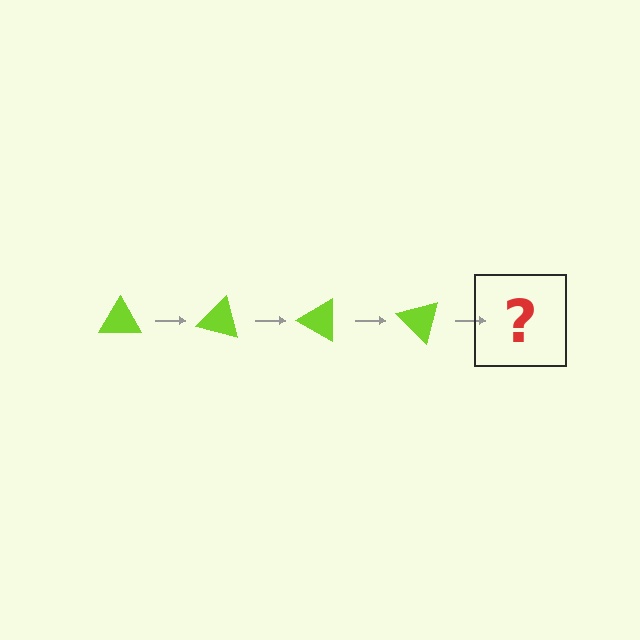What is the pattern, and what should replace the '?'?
The pattern is that the triangle rotates 15 degrees each step. The '?' should be a lime triangle rotated 60 degrees.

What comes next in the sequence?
The next element should be a lime triangle rotated 60 degrees.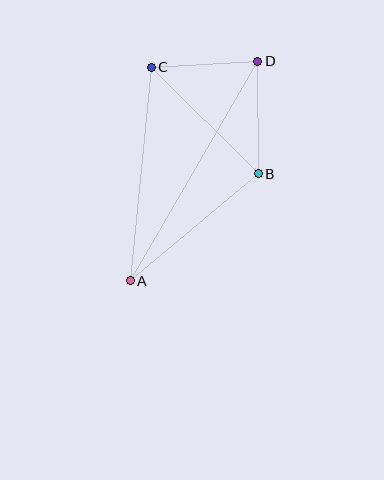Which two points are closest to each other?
Points C and D are closest to each other.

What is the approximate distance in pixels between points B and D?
The distance between B and D is approximately 113 pixels.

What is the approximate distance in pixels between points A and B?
The distance between A and B is approximately 167 pixels.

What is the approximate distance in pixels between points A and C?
The distance between A and C is approximately 215 pixels.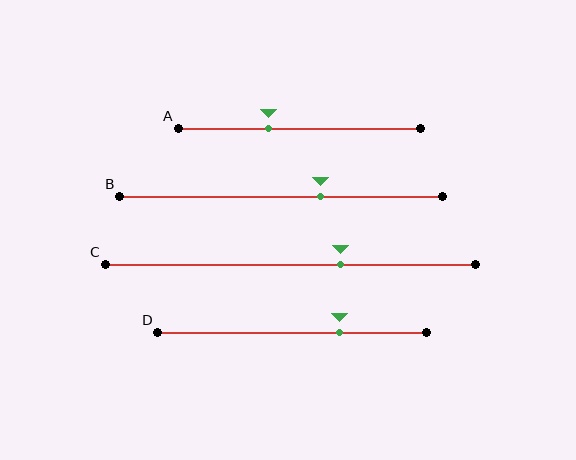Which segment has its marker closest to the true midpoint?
Segment B has its marker closest to the true midpoint.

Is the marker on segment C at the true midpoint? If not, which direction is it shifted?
No, the marker on segment C is shifted to the right by about 14% of the segment length.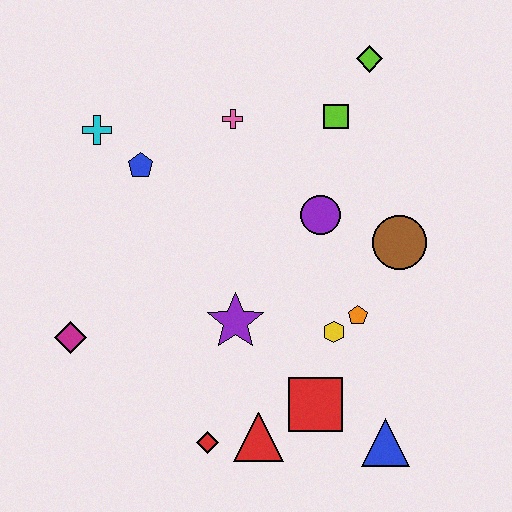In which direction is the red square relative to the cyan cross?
The red square is below the cyan cross.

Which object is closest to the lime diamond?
The lime square is closest to the lime diamond.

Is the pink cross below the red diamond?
No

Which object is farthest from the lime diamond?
The red diamond is farthest from the lime diamond.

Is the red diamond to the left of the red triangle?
Yes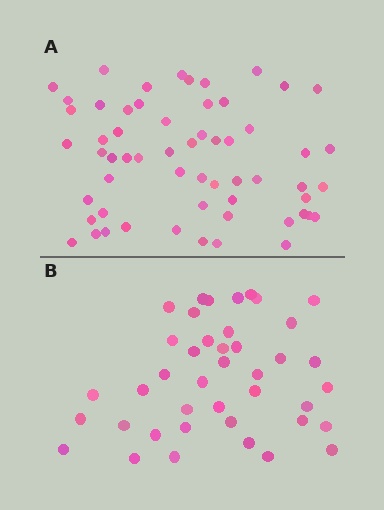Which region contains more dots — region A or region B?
Region A (the top region) has more dots.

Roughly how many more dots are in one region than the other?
Region A has approximately 20 more dots than region B.